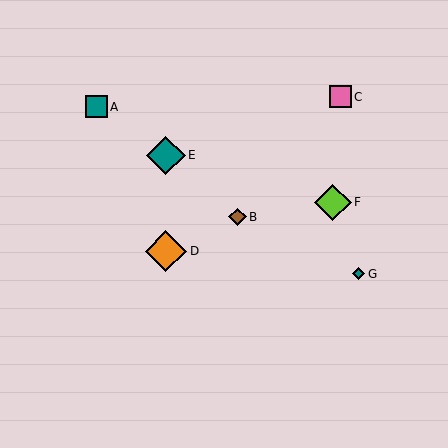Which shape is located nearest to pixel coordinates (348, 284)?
The teal diamond (labeled G) at (359, 274) is nearest to that location.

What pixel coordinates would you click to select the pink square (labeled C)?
Click at (340, 97) to select the pink square C.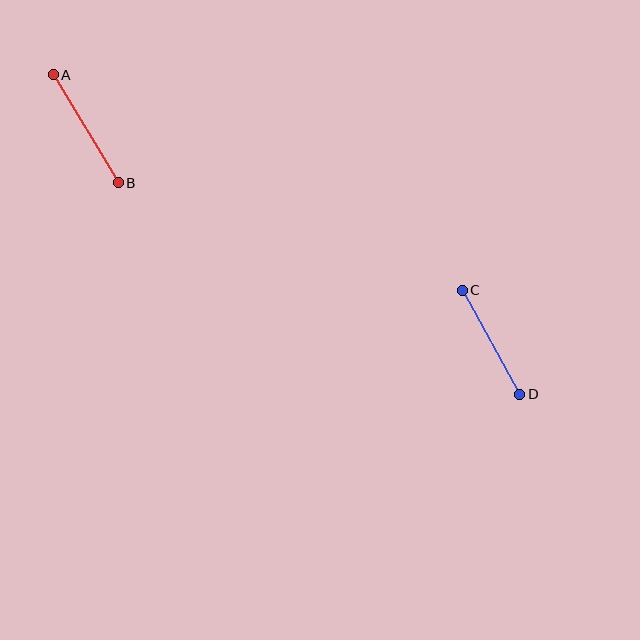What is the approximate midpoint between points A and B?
The midpoint is at approximately (86, 129) pixels.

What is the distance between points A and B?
The distance is approximately 126 pixels.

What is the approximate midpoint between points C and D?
The midpoint is at approximately (491, 342) pixels.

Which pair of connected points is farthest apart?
Points A and B are farthest apart.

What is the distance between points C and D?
The distance is approximately 119 pixels.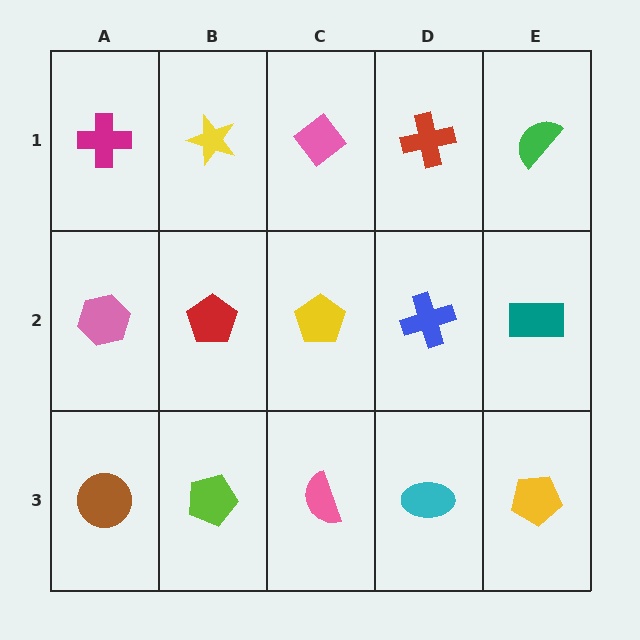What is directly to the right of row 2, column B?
A yellow pentagon.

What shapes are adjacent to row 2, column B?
A yellow star (row 1, column B), a lime pentagon (row 3, column B), a pink hexagon (row 2, column A), a yellow pentagon (row 2, column C).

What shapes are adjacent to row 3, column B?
A red pentagon (row 2, column B), a brown circle (row 3, column A), a pink semicircle (row 3, column C).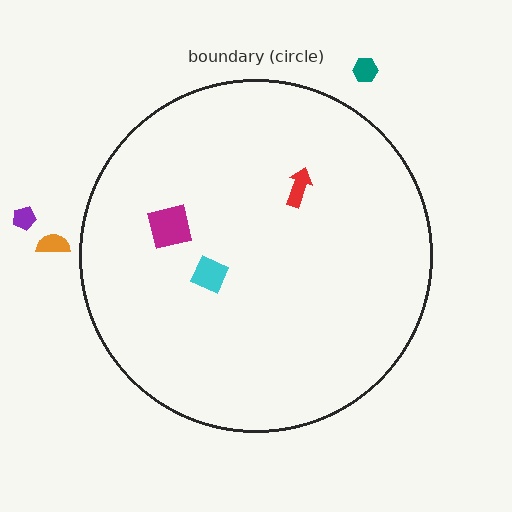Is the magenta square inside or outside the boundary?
Inside.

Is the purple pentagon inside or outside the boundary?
Outside.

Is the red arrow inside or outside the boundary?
Inside.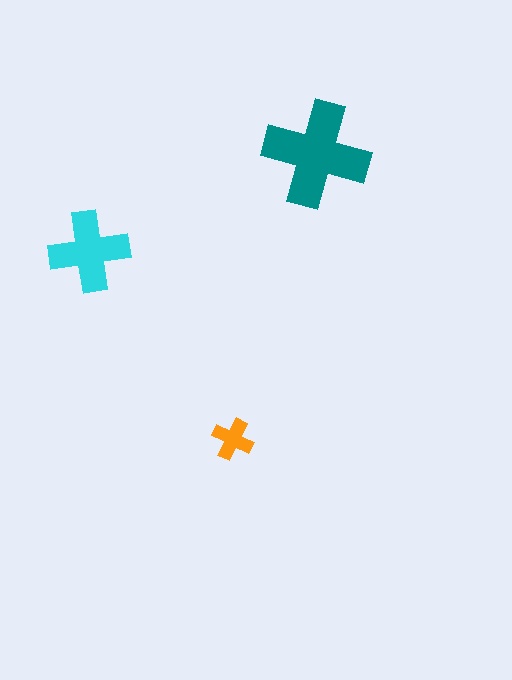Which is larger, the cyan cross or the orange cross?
The cyan one.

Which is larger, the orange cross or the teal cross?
The teal one.